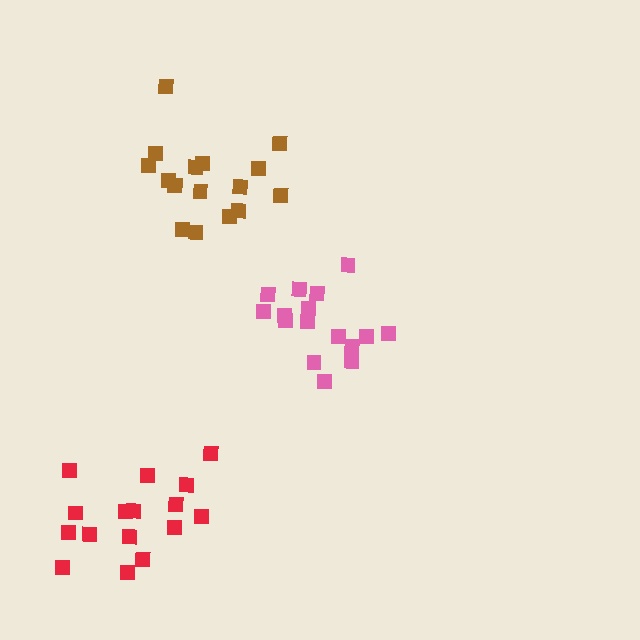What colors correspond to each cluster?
The clusters are colored: brown, pink, red.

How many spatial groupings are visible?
There are 3 spatial groupings.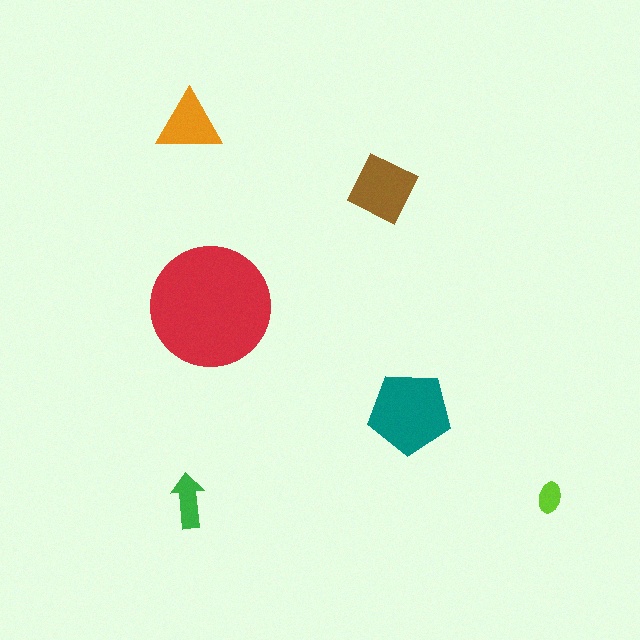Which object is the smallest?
The lime ellipse.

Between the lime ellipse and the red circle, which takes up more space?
The red circle.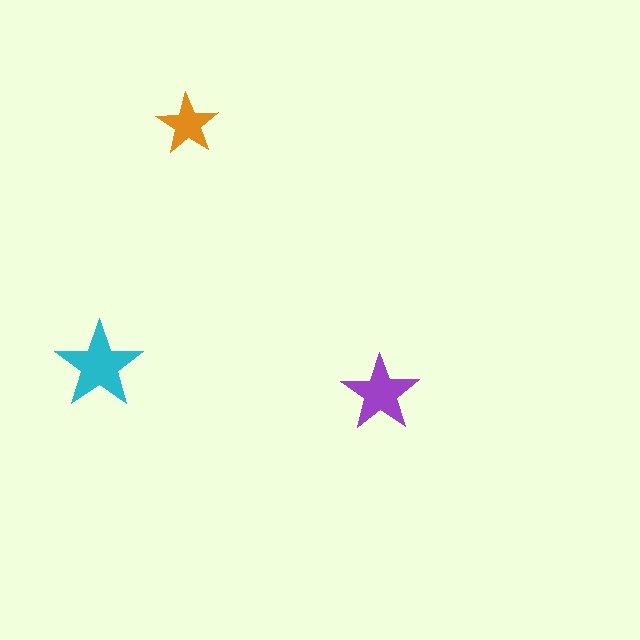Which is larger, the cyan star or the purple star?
The cyan one.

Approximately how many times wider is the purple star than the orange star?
About 1.5 times wider.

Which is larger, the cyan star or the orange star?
The cyan one.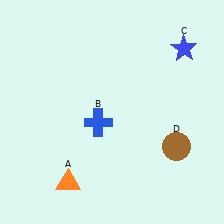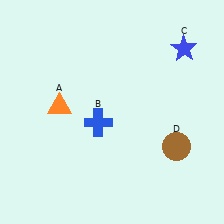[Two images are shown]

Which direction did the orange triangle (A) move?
The orange triangle (A) moved up.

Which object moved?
The orange triangle (A) moved up.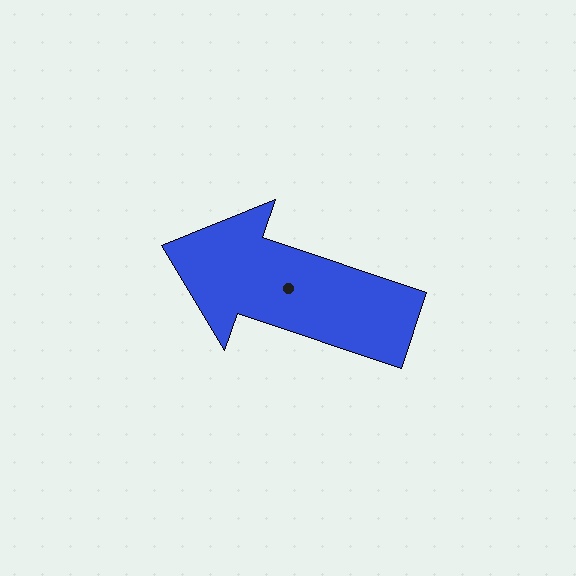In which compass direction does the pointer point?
West.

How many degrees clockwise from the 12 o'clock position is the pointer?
Approximately 289 degrees.